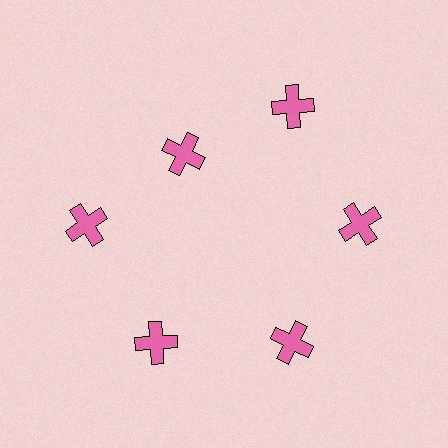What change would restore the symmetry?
The symmetry would be restored by moving it outward, back onto the ring so that all 6 crosses sit at equal angles and equal distance from the center.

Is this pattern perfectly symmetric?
No. The 6 pink crosses are arranged in a ring, but one element near the 11 o'clock position is pulled inward toward the center, breaking the 6-fold rotational symmetry.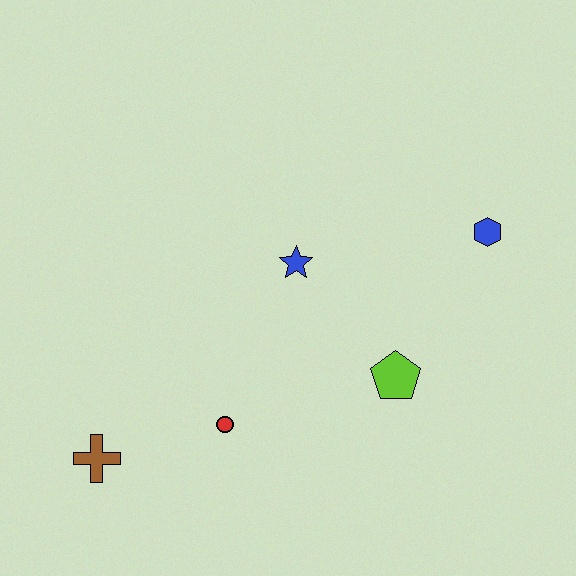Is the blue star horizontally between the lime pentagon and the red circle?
Yes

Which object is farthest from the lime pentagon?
The brown cross is farthest from the lime pentagon.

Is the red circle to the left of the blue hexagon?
Yes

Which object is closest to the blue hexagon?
The lime pentagon is closest to the blue hexagon.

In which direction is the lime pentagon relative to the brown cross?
The lime pentagon is to the right of the brown cross.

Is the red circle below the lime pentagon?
Yes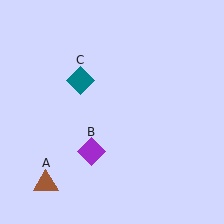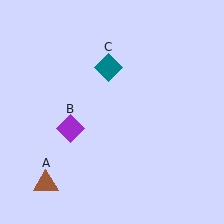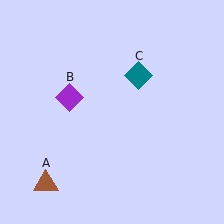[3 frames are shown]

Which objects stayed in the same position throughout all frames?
Brown triangle (object A) remained stationary.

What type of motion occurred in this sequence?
The purple diamond (object B), teal diamond (object C) rotated clockwise around the center of the scene.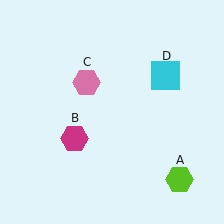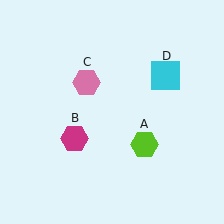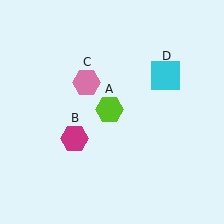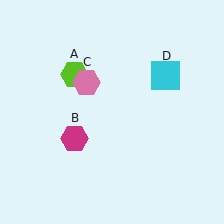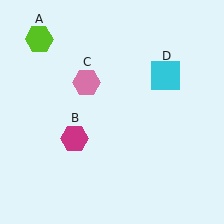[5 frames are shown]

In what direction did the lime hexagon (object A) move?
The lime hexagon (object A) moved up and to the left.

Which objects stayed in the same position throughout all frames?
Magenta hexagon (object B) and pink hexagon (object C) and cyan square (object D) remained stationary.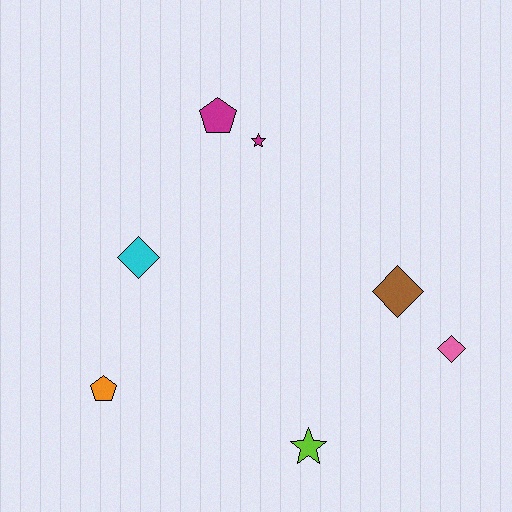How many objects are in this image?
There are 7 objects.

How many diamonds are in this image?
There are 3 diamonds.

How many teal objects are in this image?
There are no teal objects.